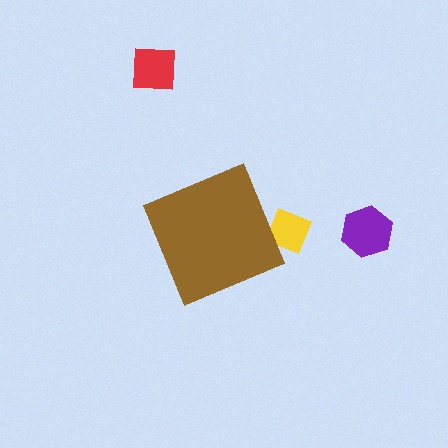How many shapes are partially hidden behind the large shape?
1 shape is partially hidden.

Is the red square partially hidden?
No, the red square is fully visible.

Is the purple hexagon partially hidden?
No, the purple hexagon is fully visible.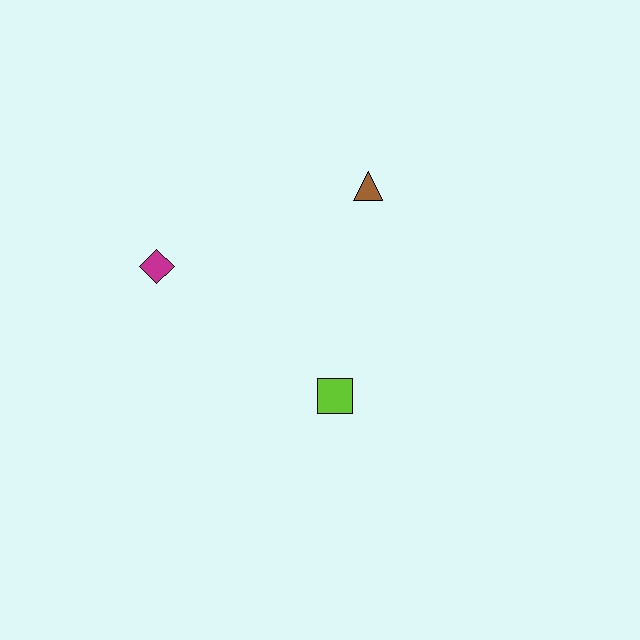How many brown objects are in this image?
There is 1 brown object.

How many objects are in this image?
There are 3 objects.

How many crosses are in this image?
There are no crosses.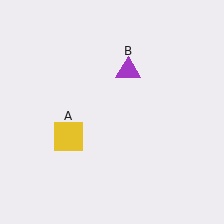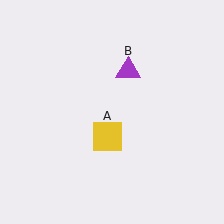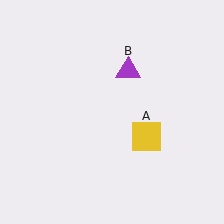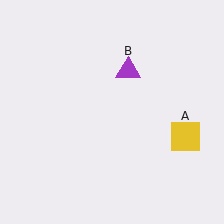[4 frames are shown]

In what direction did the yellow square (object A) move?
The yellow square (object A) moved right.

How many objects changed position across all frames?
1 object changed position: yellow square (object A).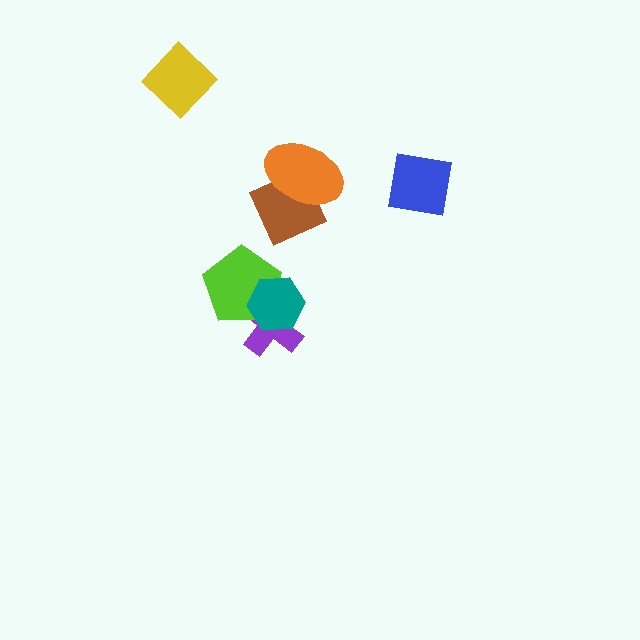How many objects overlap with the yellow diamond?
0 objects overlap with the yellow diamond.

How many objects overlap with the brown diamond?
1 object overlaps with the brown diamond.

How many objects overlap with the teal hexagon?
2 objects overlap with the teal hexagon.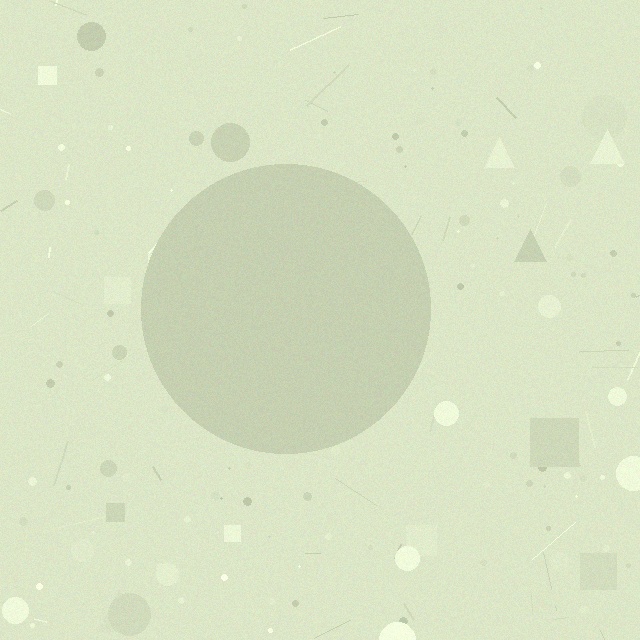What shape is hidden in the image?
A circle is hidden in the image.